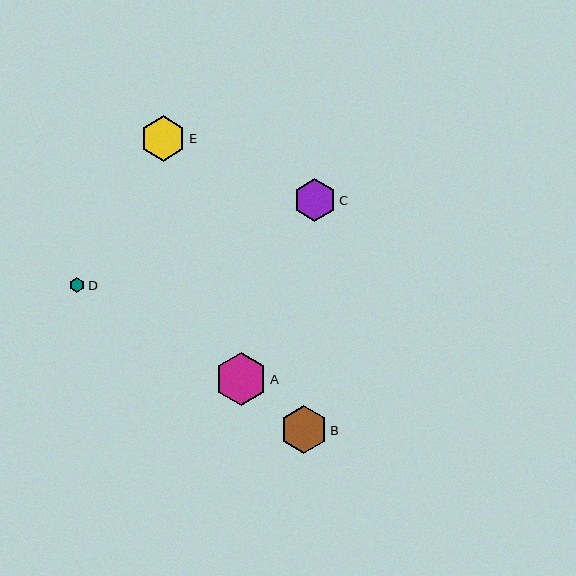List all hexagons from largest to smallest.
From largest to smallest: A, B, E, C, D.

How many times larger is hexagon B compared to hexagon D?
Hexagon B is approximately 3.0 times the size of hexagon D.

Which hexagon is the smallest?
Hexagon D is the smallest with a size of approximately 16 pixels.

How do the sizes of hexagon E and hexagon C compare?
Hexagon E and hexagon C are approximately the same size.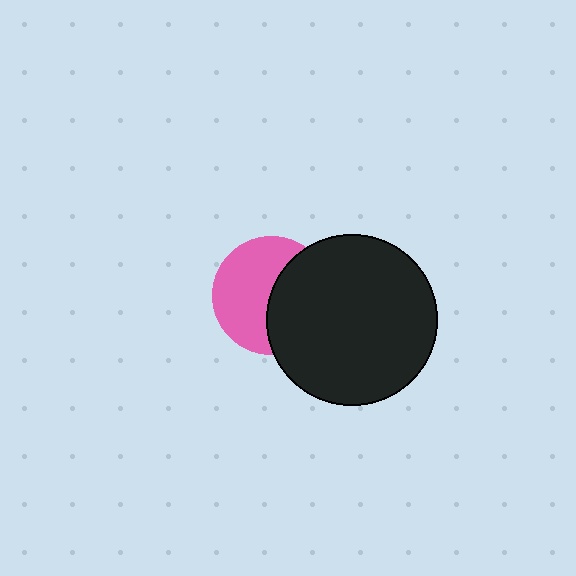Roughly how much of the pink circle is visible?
About half of it is visible (roughly 55%).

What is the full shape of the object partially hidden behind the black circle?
The partially hidden object is a pink circle.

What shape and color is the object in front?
The object in front is a black circle.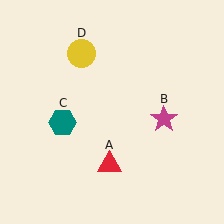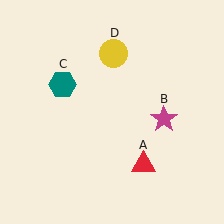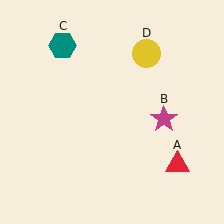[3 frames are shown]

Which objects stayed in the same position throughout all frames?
Magenta star (object B) remained stationary.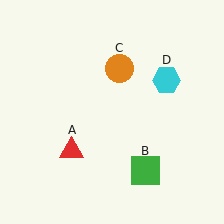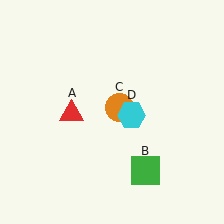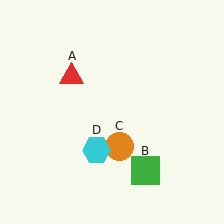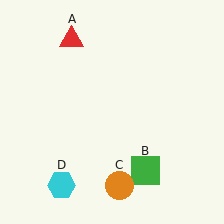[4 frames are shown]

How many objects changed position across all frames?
3 objects changed position: red triangle (object A), orange circle (object C), cyan hexagon (object D).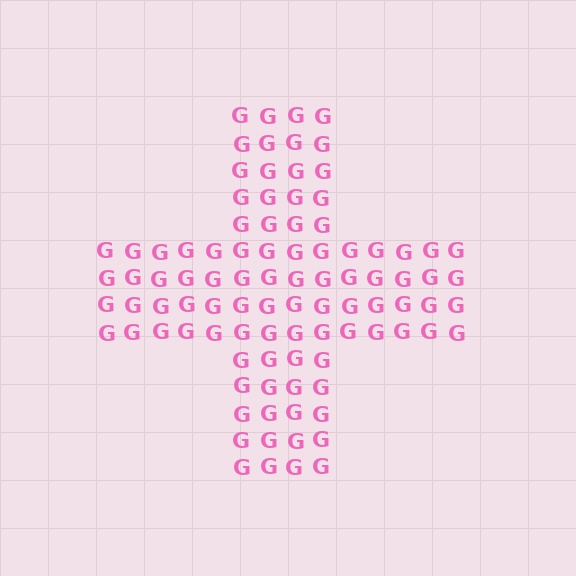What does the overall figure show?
The overall figure shows a cross.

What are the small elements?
The small elements are letter G's.